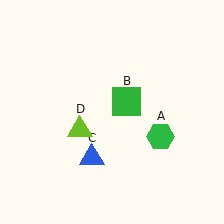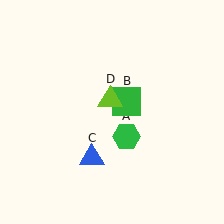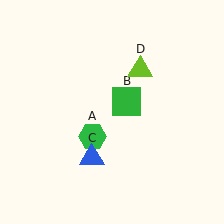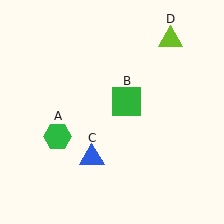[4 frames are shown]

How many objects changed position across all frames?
2 objects changed position: green hexagon (object A), lime triangle (object D).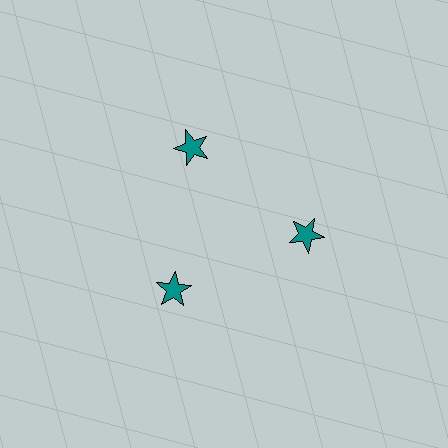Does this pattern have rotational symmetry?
Yes, this pattern has 3-fold rotational symmetry. It looks the same after rotating 120 degrees around the center.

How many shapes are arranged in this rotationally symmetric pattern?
There are 3 shapes, arranged in 3 groups of 1.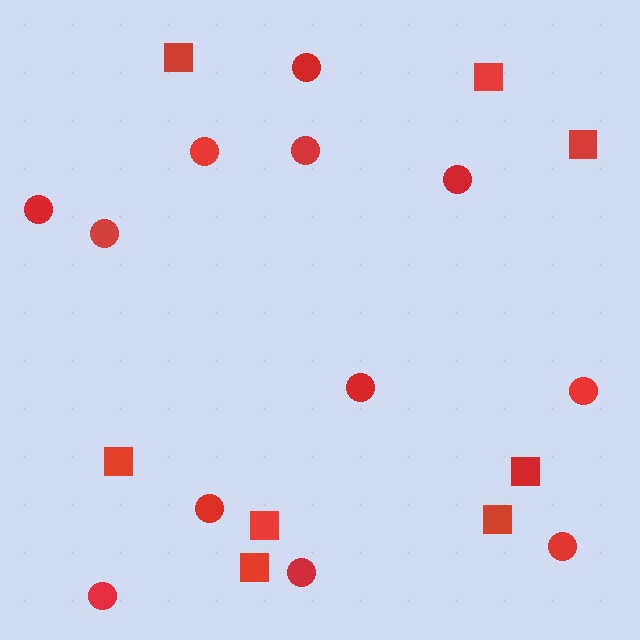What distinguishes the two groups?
There are 2 groups: one group of circles (12) and one group of squares (8).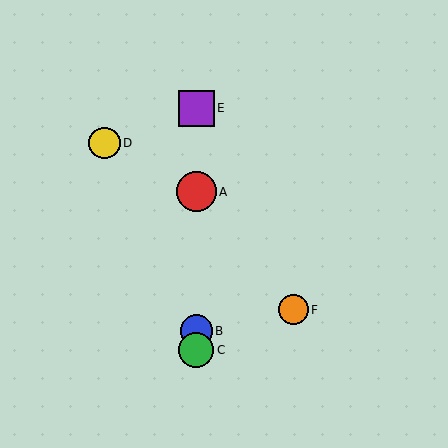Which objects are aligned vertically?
Objects A, B, C, E are aligned vertically.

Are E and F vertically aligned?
No, E is at x≈196 and F is at x≈294.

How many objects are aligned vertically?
4 objects (A, B, C, E) are aligned vertically.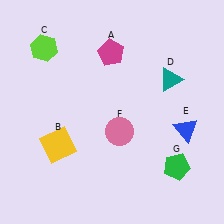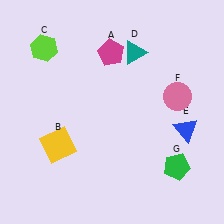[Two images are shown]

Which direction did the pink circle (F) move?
The pink circle (F) moved right.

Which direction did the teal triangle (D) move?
The teal triangle (D) moved left.